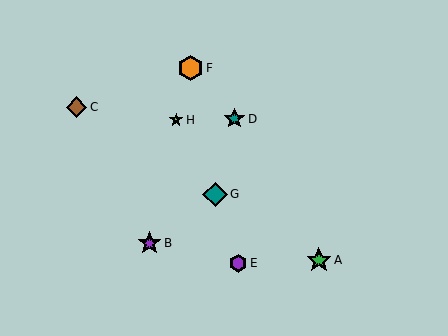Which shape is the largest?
The green star (labeled A) is the largest.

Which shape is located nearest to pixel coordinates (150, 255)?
The purple star (labeled B) at (150, 243) is nearest to that location.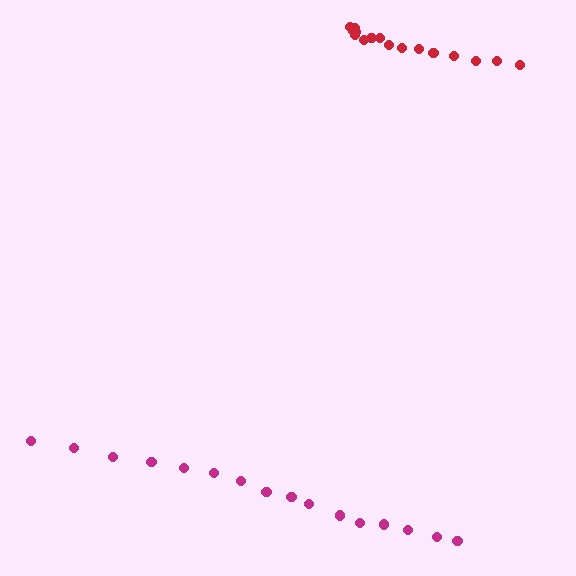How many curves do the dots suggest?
There are 2 distinct paths.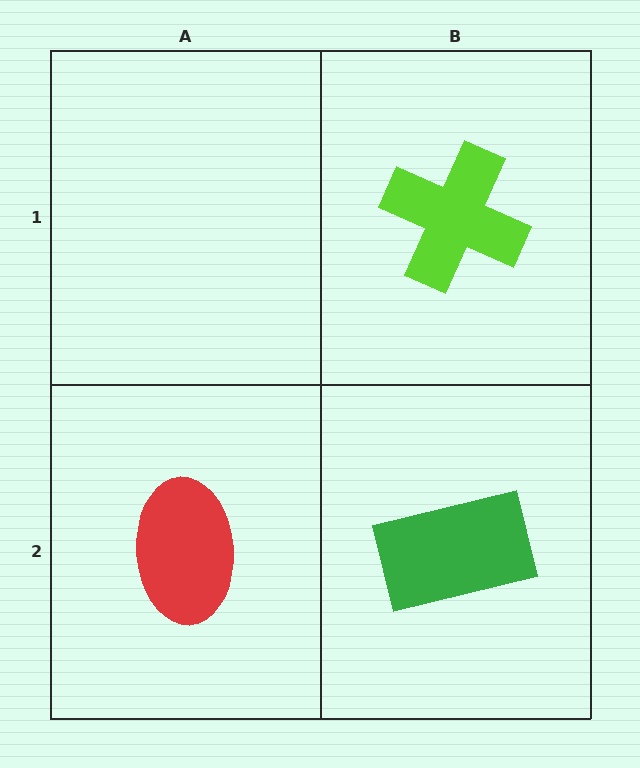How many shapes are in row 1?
1 shape.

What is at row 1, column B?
A lime cross.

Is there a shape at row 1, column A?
No, that cell is empty.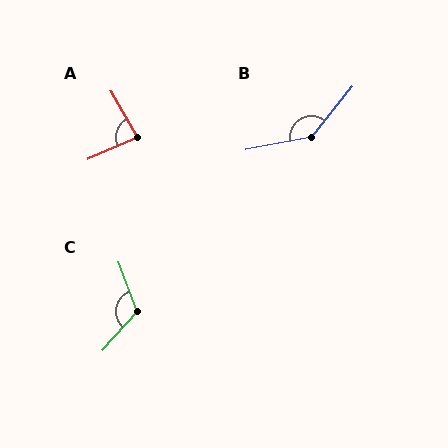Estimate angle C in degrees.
Approximately 117 degrees.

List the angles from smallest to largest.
A (83°), C (117°), B (140°).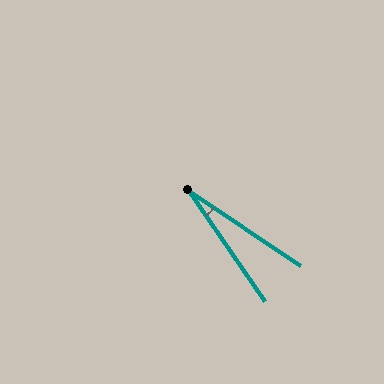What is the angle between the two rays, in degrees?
Approximately 22 degrees.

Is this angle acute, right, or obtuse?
It is acute.